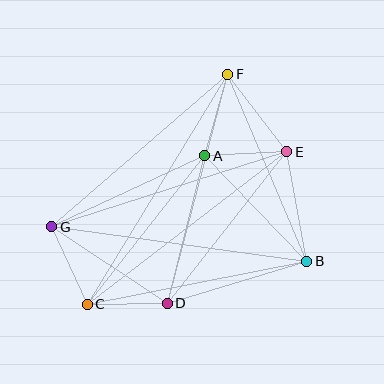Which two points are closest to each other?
Points C and D are closest to each other.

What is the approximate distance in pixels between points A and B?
The distance between A and B is approximately 147 pixels.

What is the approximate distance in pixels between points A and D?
The distance between A and D is approximately 152 pixels.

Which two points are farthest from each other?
Points C and F are farthest from each other.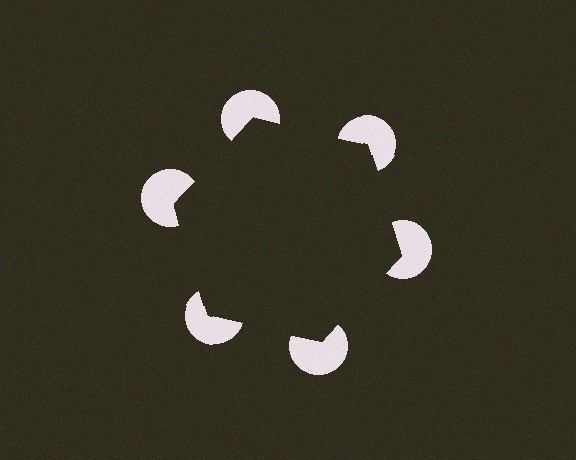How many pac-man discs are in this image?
There are 6 — one at each vertex of the illusory hexagon.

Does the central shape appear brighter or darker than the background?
It typically appears slightly darker than the background, even though no actual brightness change is drawn.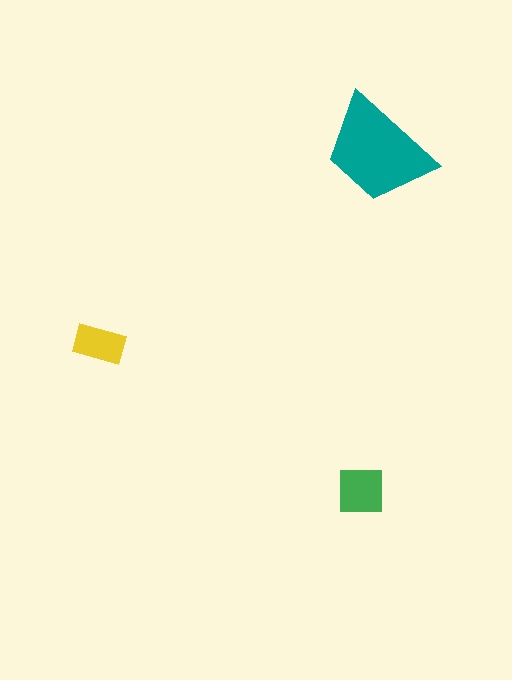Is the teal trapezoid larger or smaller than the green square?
Larger.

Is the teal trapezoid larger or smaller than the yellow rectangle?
Larger.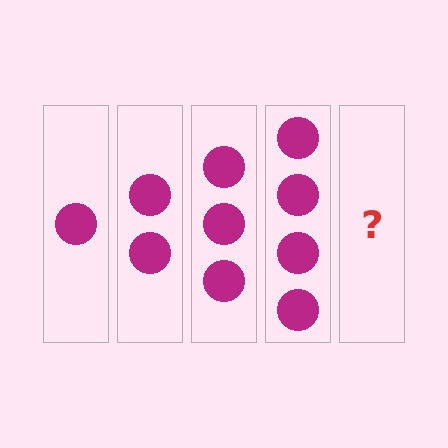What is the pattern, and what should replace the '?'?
The pattern is that each step adds one more circle. The '?' should be 5 circles.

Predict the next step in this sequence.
The next step is 5 circles.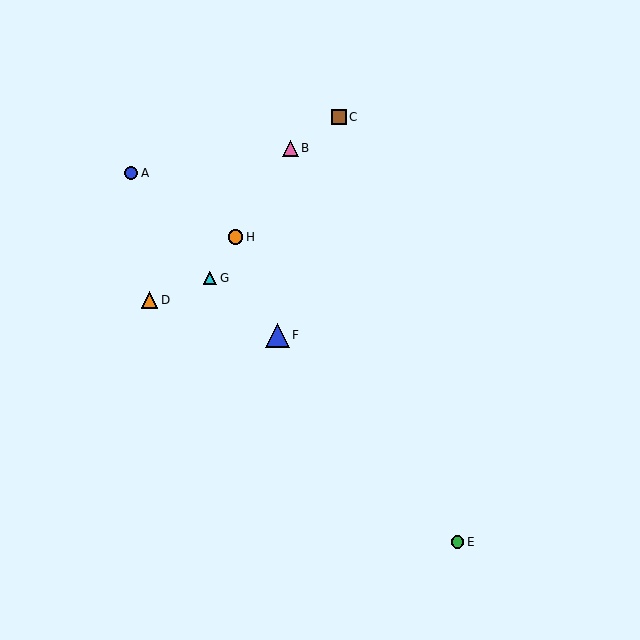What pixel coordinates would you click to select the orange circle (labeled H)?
Click at (236, 237) to select the orange circle H.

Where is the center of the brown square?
The center of the brown square is at (339, 117).